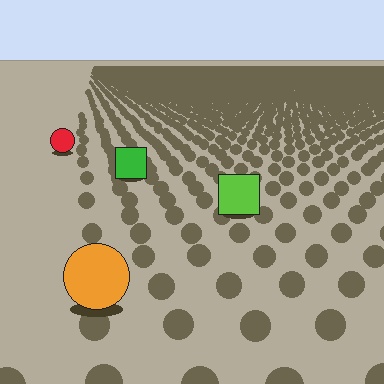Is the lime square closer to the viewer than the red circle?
Yes. The lime square is closer — you can tell from the texture gradient: the ground texture is coarser near it.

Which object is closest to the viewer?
The orange circle is closest. The texture marks near it are larger and more spread out.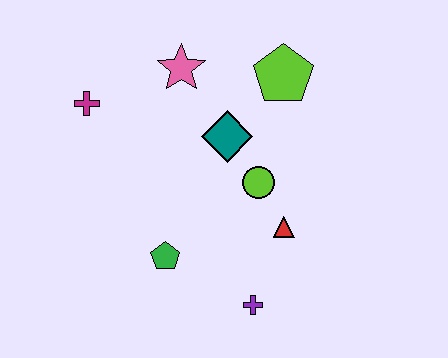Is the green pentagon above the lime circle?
No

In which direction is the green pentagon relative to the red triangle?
The green pentagon is to the left of the red triangle.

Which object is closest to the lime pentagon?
The teal diamond is closest to the lime pentagon.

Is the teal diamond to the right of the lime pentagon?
No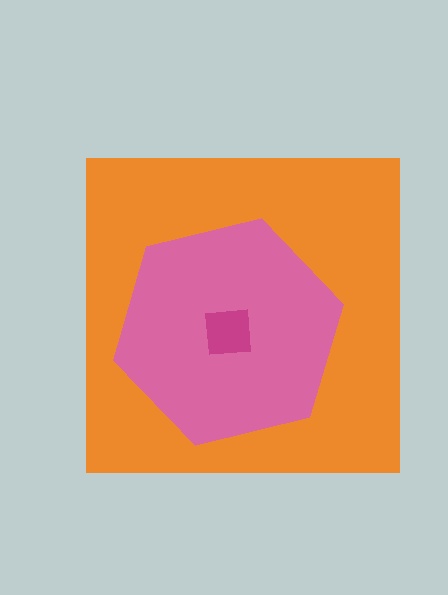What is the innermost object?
The magenta square.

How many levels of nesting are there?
3.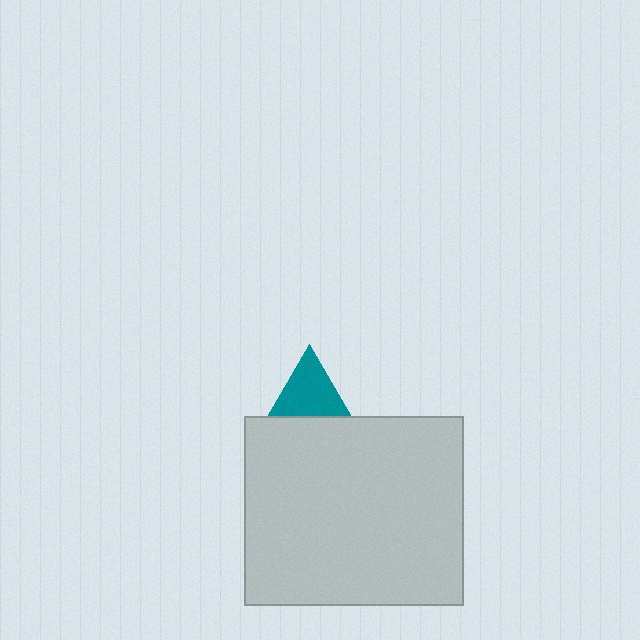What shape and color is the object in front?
The object in front is a light gray rectangle.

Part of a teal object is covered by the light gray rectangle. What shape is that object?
It is a triangle.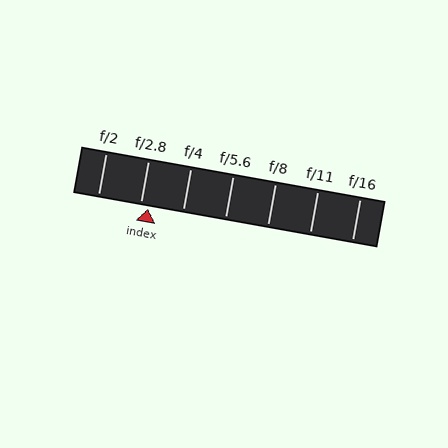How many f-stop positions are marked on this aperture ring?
There are 7 f-stop positions marked.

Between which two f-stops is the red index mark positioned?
The index mark is between f/2.8 and f/4.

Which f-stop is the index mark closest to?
The index mark is closest to f/2.8.